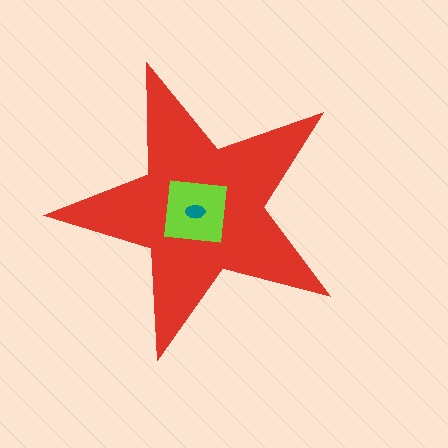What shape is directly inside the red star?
The lime square.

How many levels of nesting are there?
3.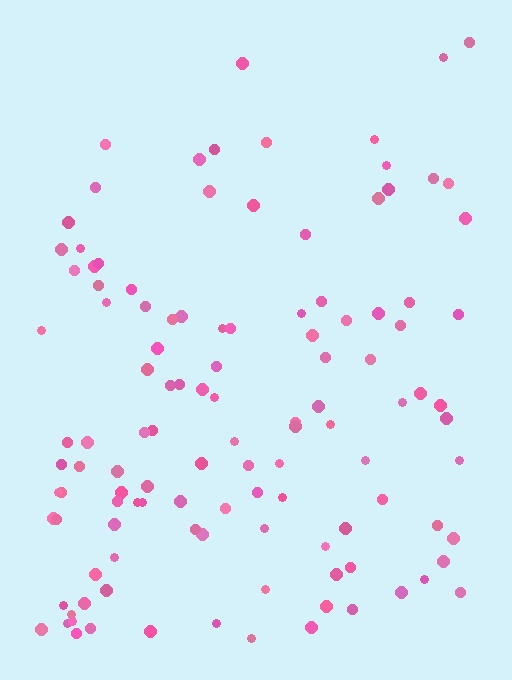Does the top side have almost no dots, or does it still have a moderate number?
Still a moderate number, just noticeably fewer than the bottom.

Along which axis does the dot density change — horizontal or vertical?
Vertical.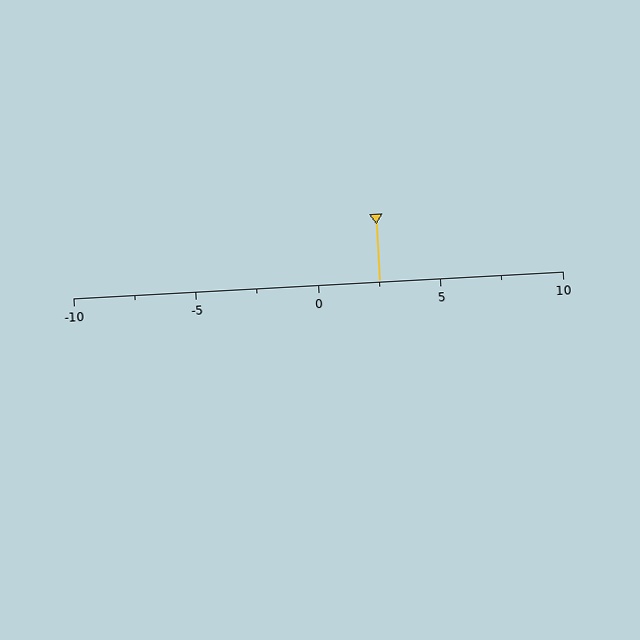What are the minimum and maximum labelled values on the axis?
The axis runs from -10 to 10.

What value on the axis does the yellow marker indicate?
The marker indicates approximately 2.5.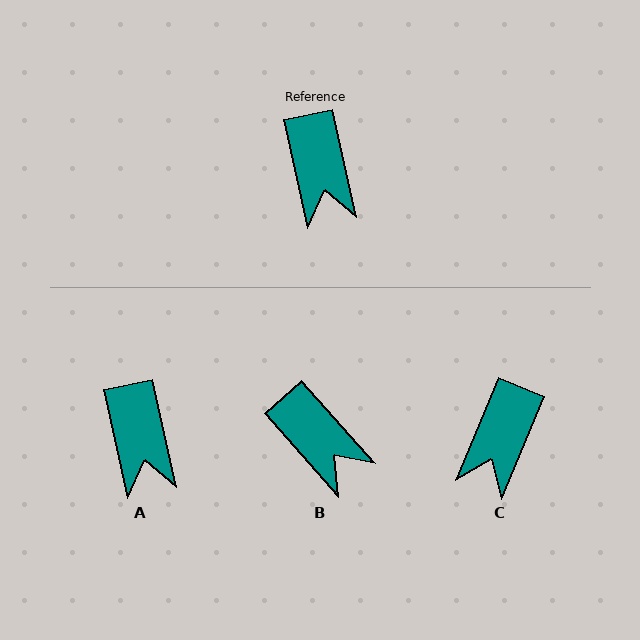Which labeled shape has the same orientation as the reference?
A.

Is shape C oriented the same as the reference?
No, it is off by about 35 degrees.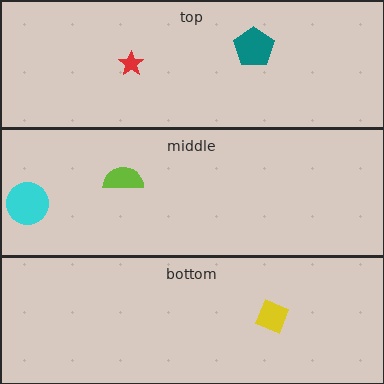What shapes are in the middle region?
The lime semicircle, the cyan circle.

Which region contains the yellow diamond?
The bottom region.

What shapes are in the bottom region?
The yellow diamond.